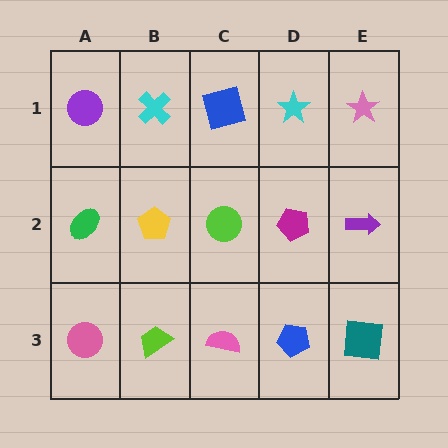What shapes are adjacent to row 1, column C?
A lime circle (row 2, column C), a cyan cross (row 1, column B), a cyan star (row 1, column D).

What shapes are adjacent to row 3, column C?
A lime circle (row 2, column C), a lime trapezoid (row 3, column B), a blue pentagon (row 3, column D).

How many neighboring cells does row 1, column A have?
2.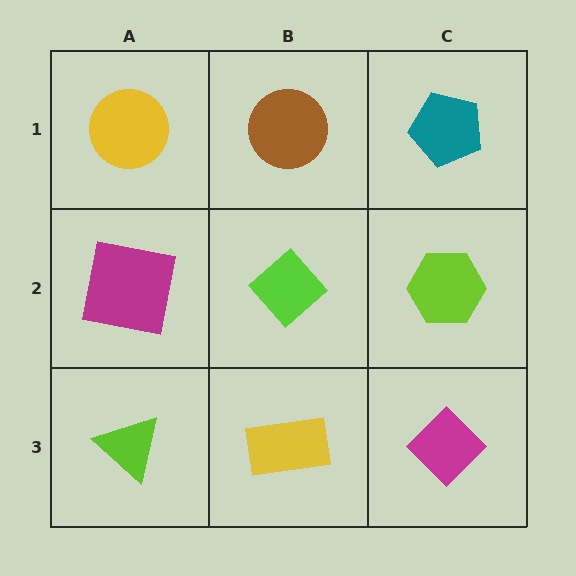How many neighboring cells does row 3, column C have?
2.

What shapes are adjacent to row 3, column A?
A magenta square (row 2, column A), a yellow rectangle (row 3, column B).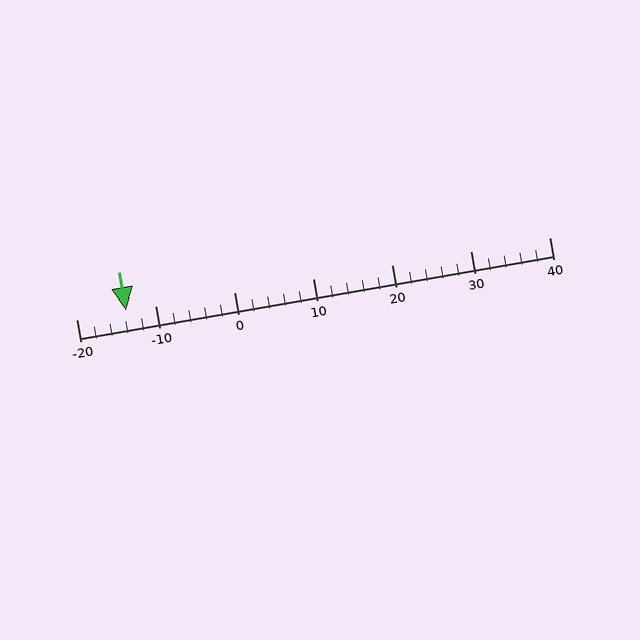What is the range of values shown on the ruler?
The ruler shows values from -20 to 40.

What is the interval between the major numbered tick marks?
The major tick marks are spaced 10 units apart.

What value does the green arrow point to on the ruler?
The green arrow points to approximately -14.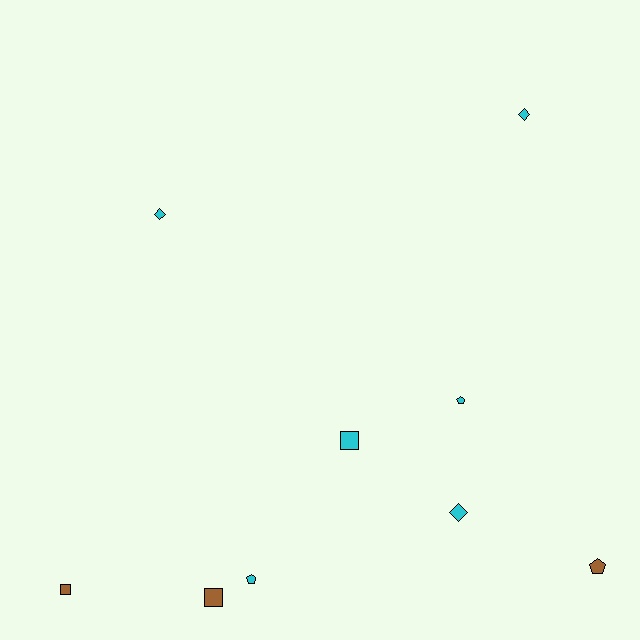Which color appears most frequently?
Cyan, with 6 objects.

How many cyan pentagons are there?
There are 2 cyan pentagons.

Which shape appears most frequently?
Pentagon, with 3 objects.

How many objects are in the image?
There are 9 objects.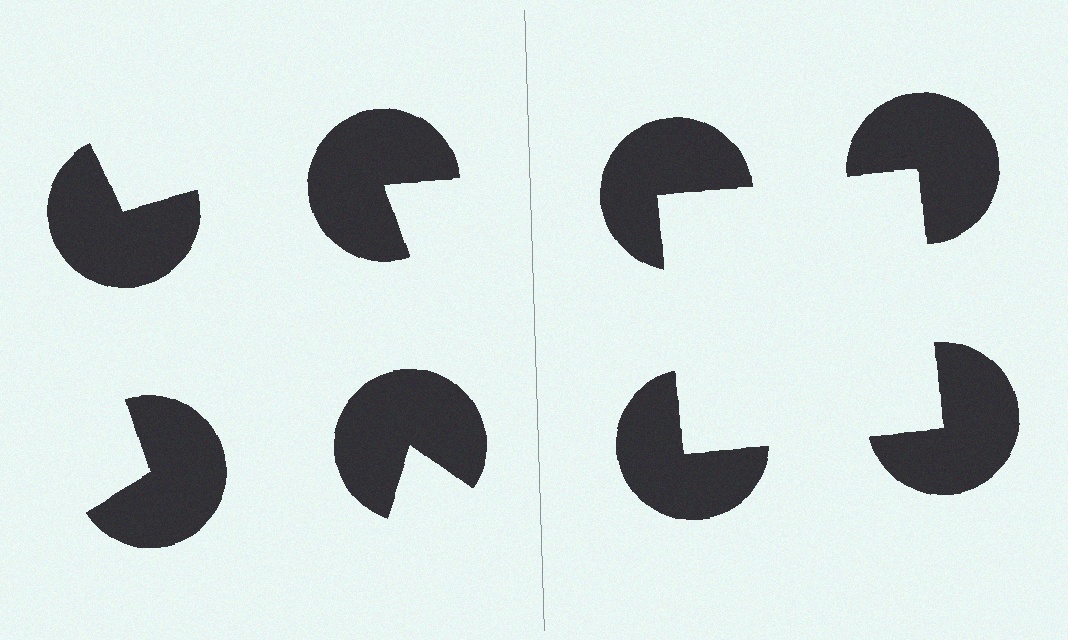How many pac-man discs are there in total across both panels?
8 — 4 on each side.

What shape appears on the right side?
An illusory square.